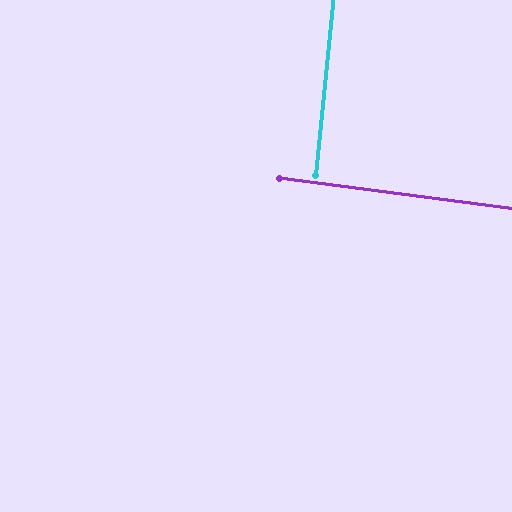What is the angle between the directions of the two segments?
Approximately 88 degrees.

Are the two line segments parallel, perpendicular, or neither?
Perpendicular — they meet at approximately 88°.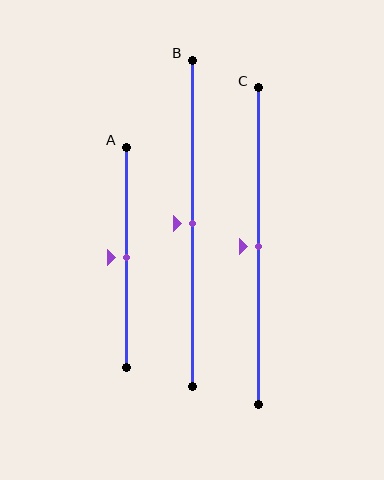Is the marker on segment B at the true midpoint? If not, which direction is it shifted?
Yes, the marker on segment B is at the true midpoint.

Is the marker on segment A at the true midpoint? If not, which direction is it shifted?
Yes, the marker on segment A is at the true midpoint.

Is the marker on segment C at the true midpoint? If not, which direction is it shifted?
Yes, the marker on segment C is at the true midpoint.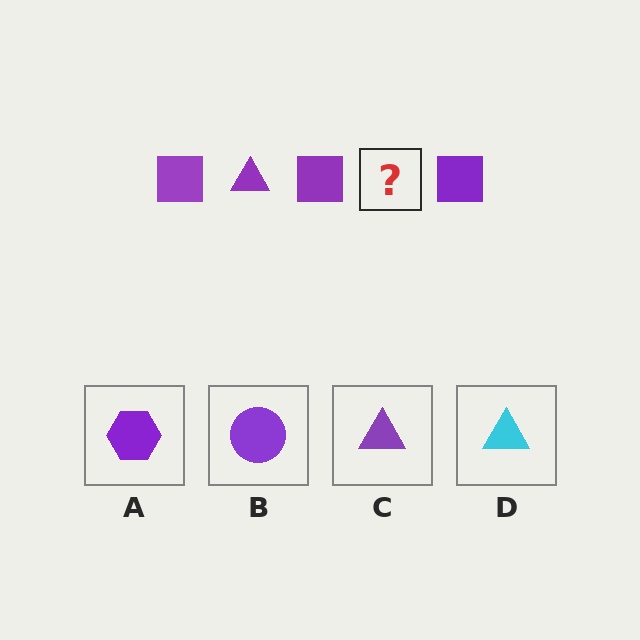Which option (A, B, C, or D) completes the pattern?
C.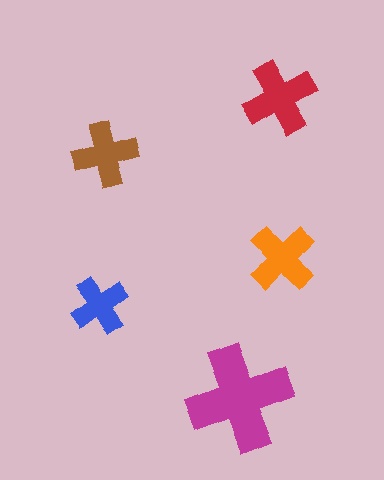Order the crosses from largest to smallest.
the magenta one, the red one, the orange one, the brown one, the blue one.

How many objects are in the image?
There are 5 objects in the image.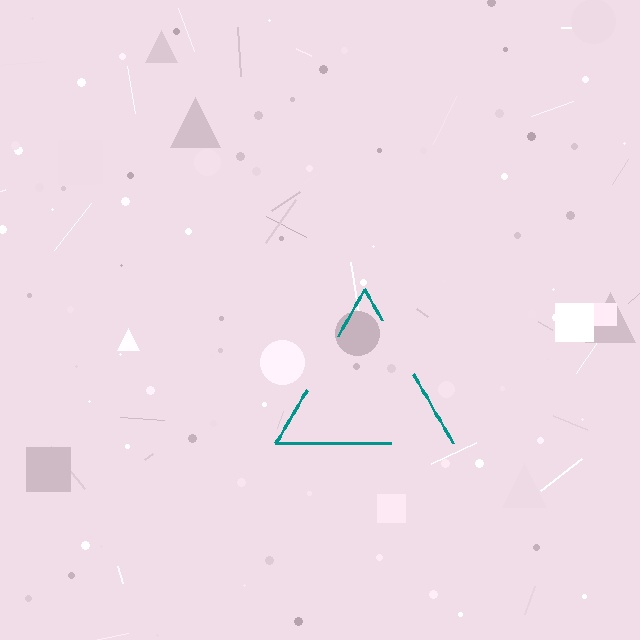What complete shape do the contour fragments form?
The contour fragments form a triangle.